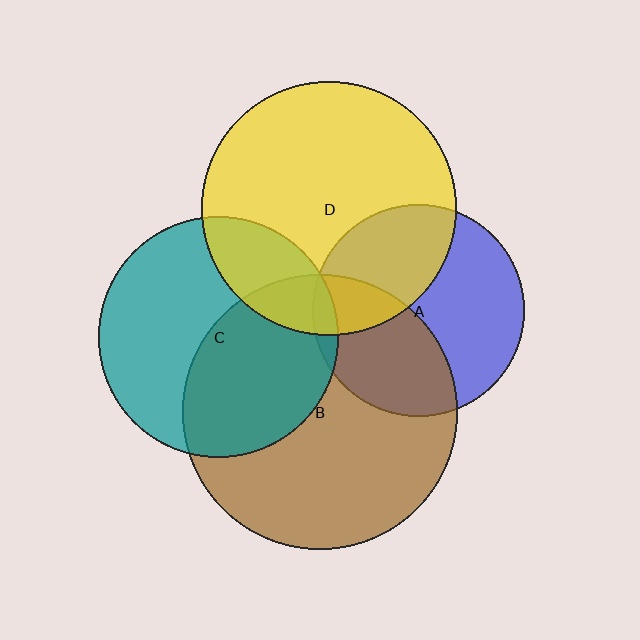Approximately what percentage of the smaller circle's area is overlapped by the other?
Approximately 40%.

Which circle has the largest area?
Circle B (brown).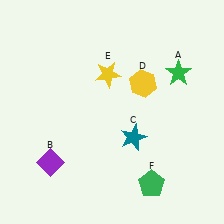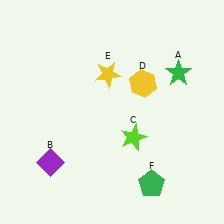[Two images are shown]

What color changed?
The star (C) changed from teal in Image 1 to lime in Image 2.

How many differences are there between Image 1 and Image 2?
There is 1 difference between the two images.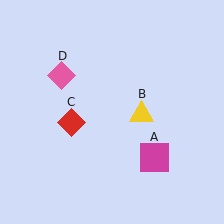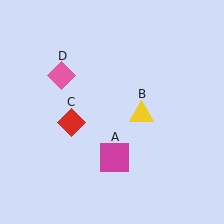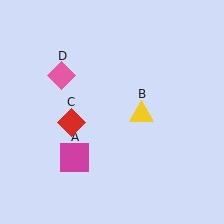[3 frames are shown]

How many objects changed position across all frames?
1 object changed position: magenta square (object A).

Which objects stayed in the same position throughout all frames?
Yellow triangle (object B) and red diamond (object C) and pink diamond (object D) remained stationary.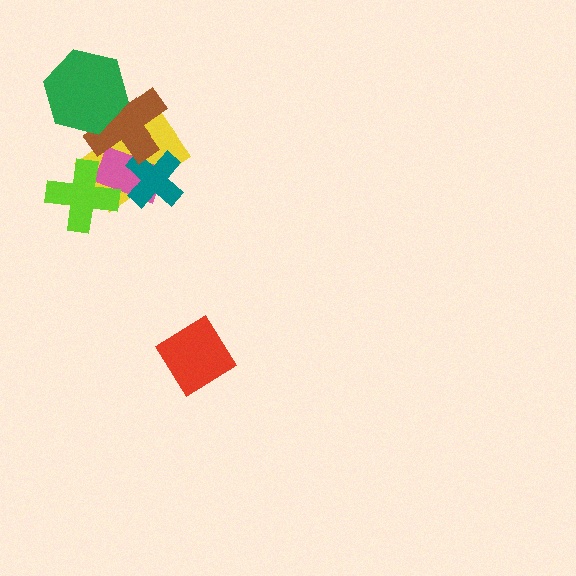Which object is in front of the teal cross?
The brown cross is in front of the teal cross.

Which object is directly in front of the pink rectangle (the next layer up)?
The teal cross is directly in front of the pink rectangle.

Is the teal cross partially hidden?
Yes, it is partially covered by another shape.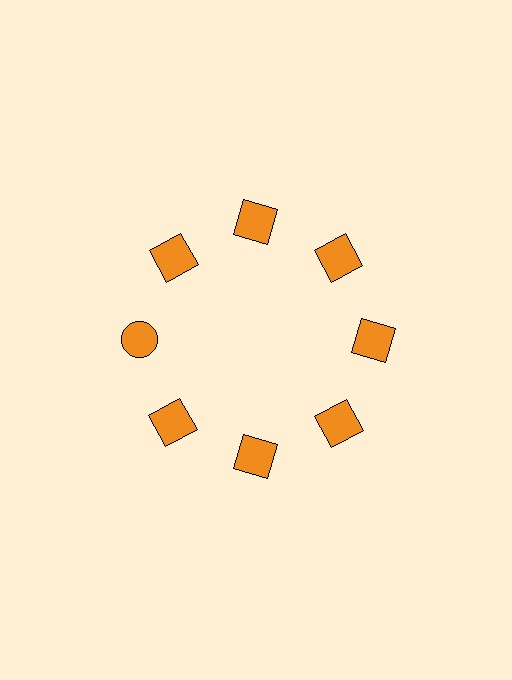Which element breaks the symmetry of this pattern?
The orange circle at roughly the 9 o'clock position breaks the symmetry. All other shapes are orange squares.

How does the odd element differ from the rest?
It has a different shape: circle instead of square.